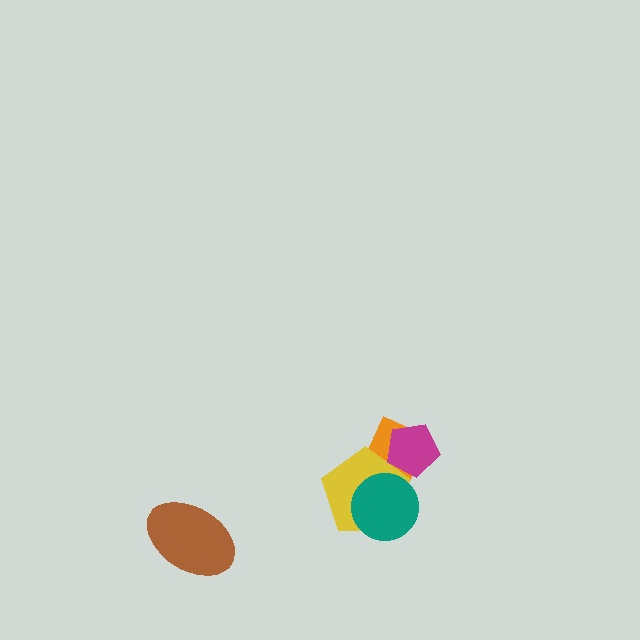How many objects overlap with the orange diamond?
3 objects overlap with the orange diamond.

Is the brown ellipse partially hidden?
No, no other shape covers it.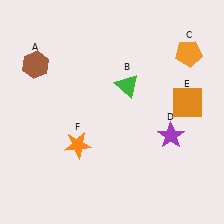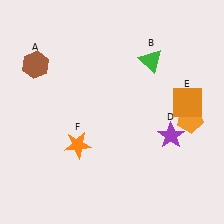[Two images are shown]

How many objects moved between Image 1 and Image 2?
2 objects moved between the two images.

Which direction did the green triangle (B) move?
The green triangle (B) moved up.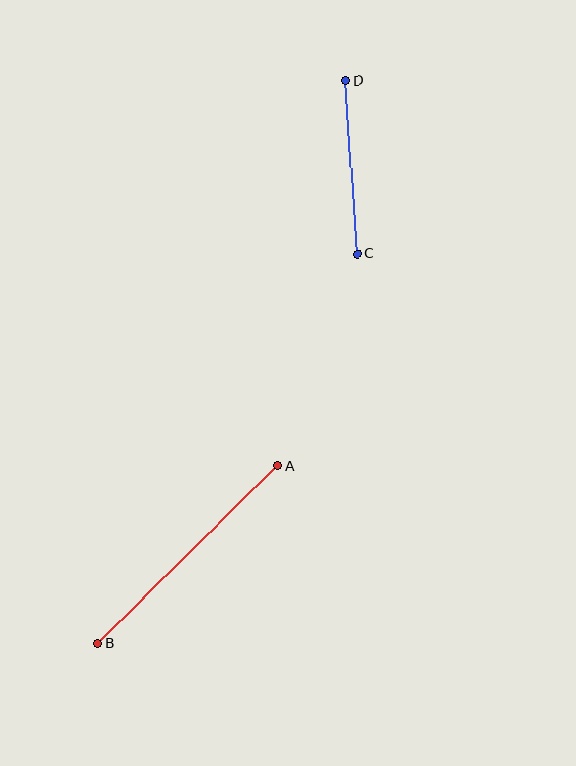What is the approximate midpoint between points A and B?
The midpoint is at approximately (187, 555) pixels.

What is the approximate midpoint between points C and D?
The midpoint is at approximately (351, 167) pixels.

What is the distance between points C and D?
The distance is approximately 174 pixels.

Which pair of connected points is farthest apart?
Points A and B are farthest apart.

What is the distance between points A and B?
The distance is approximately 253 pixels.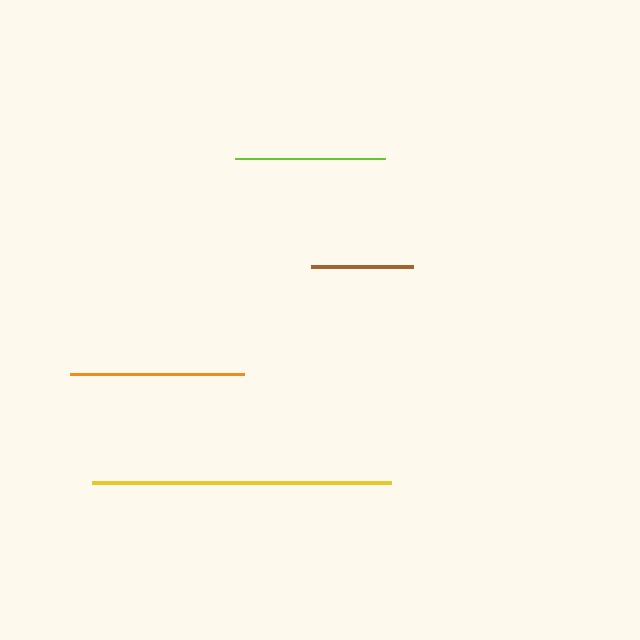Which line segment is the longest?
The yellow line is the longest at approximately 299 pixels.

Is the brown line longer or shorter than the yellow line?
The yellow line is longer than the brown line.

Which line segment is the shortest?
The brown line is the shortest at approximately 102 pixels.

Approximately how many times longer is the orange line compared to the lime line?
The orange line is approximately 1.2 times the length of the lime line.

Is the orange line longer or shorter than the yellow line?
The yellow line is longer than the orange line.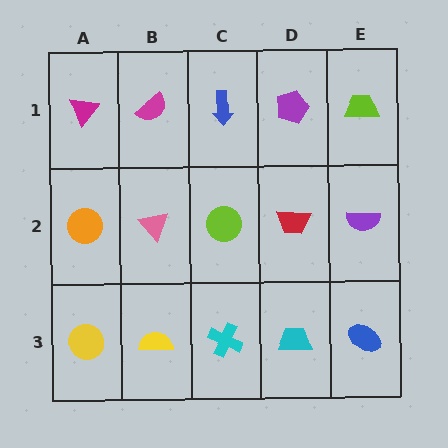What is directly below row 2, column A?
A yellow circle.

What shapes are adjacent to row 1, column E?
A purple semicircle (row 2, column E), a purple pentagon (row 1, column D).